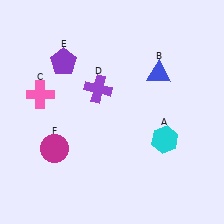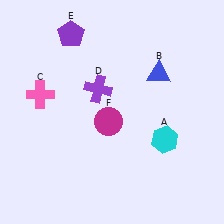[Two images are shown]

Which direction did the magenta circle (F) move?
The magenta circle (F) moved right.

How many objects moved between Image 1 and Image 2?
2 objects moved between the two images.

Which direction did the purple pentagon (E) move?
The purple pentagon (E) moved up.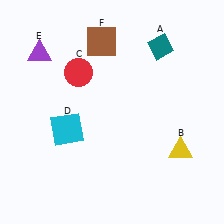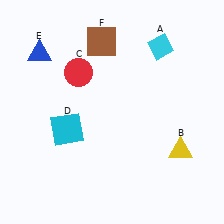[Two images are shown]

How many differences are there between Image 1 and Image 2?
There are 2 differences between the two images.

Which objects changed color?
A changed from teal to cyan. E changed from purple to blue.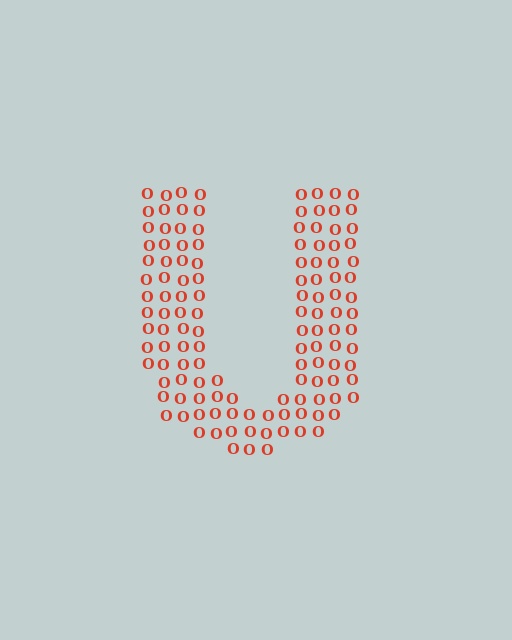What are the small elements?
The small elements are letter O's.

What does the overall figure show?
The overall figure shows the letter U.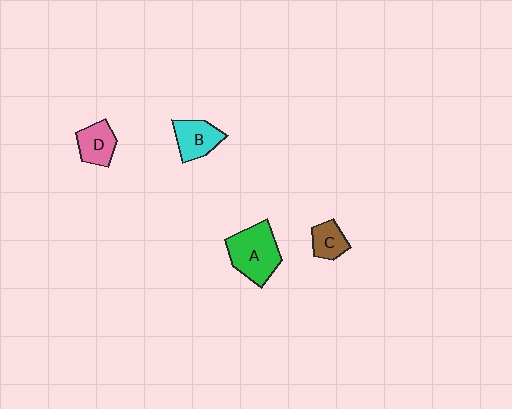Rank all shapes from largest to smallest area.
From largest to smallest: A (green), B (cyan), D (pink), C (brown).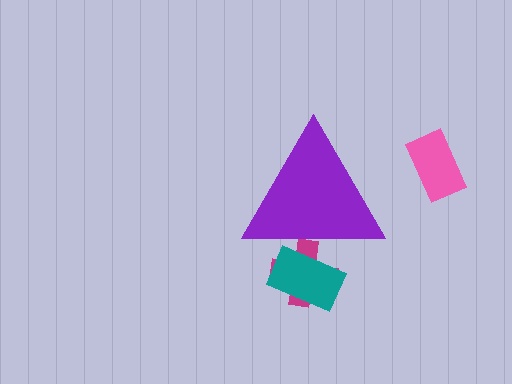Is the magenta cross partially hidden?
Yes, the magenta cross is partially hidden behind the purple triangle.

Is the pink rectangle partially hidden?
No, the pink rectangle is fully visible.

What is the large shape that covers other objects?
A purple triangle.